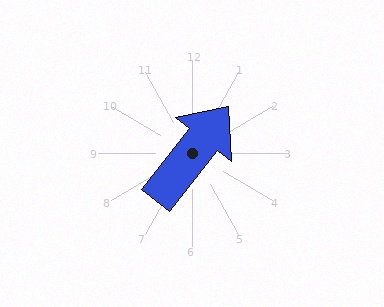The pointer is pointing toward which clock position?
Roughly 1 o'clock.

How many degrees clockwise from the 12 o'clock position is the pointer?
Approximately 38 degrees.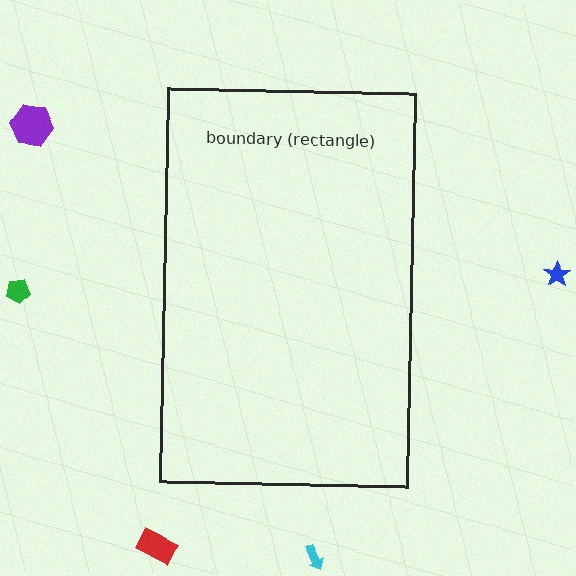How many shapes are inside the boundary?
0 inside, 5 outside.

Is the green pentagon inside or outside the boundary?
Outside.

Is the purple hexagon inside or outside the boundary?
Outside.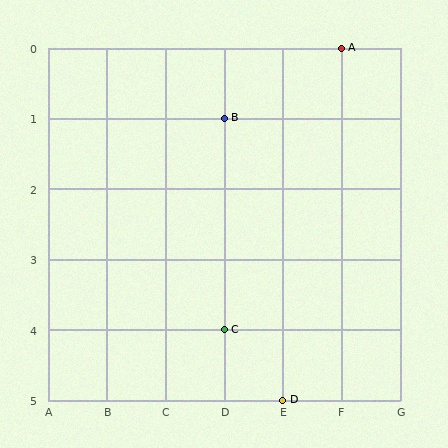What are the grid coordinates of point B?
Point B is at grid coordinates (D, 1).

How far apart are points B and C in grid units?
Points B and C are 3 rows apart.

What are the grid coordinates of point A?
Point A is at grid coordinates (F, 0).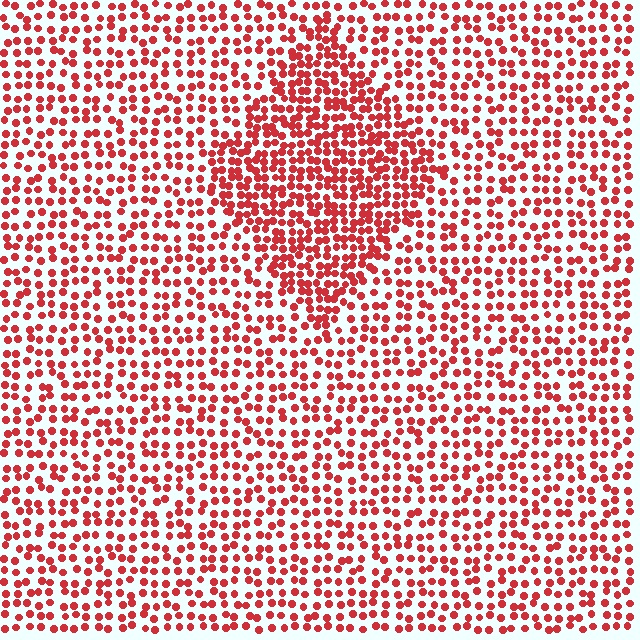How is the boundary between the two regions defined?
The boundary is defined by a change in element density (approximately 1.8x ratio). All elements are the same color, size, and shape.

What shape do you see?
I see a diamond.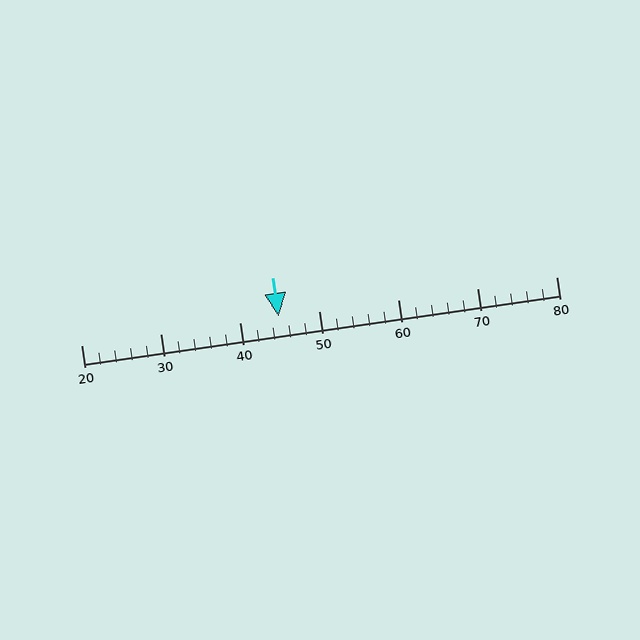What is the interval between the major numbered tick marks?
The major tick marks are spaced 10 units apart.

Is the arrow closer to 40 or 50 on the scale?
The arrow is closer to 40.